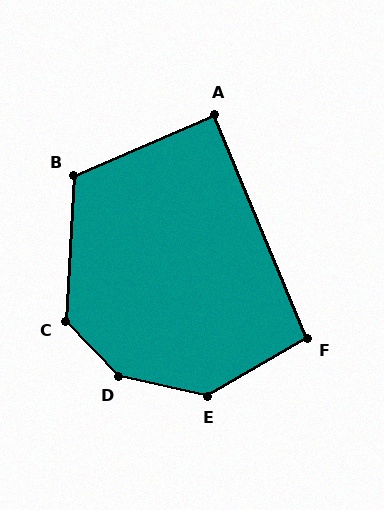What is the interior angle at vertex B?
Approximately 117 degrees (obtuse).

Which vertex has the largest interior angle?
D, at approximately 146 degrees.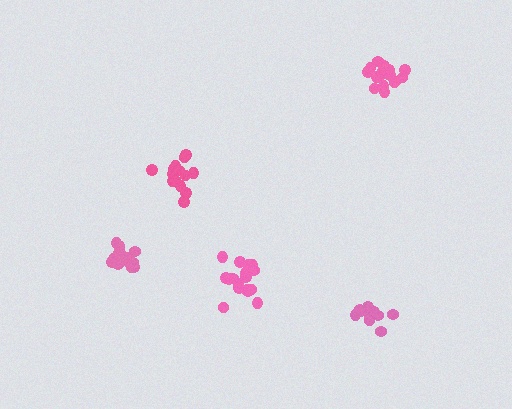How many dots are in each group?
Group 1: 18 dots, Group 2: 17 dots, Group 3: 16 dots, Group 4: 14 dots, Group 5: 12 dots (77 total).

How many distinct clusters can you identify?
There are 5 distinct clusters.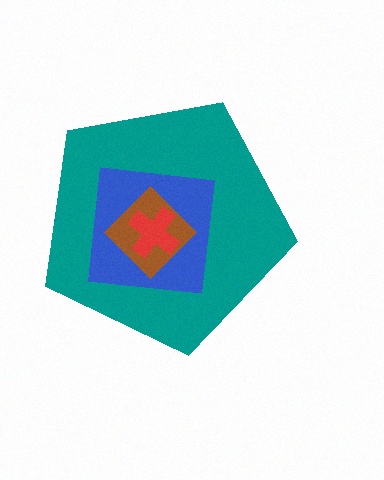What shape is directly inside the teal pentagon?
The blue square.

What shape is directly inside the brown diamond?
The red cross.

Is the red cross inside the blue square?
Yes.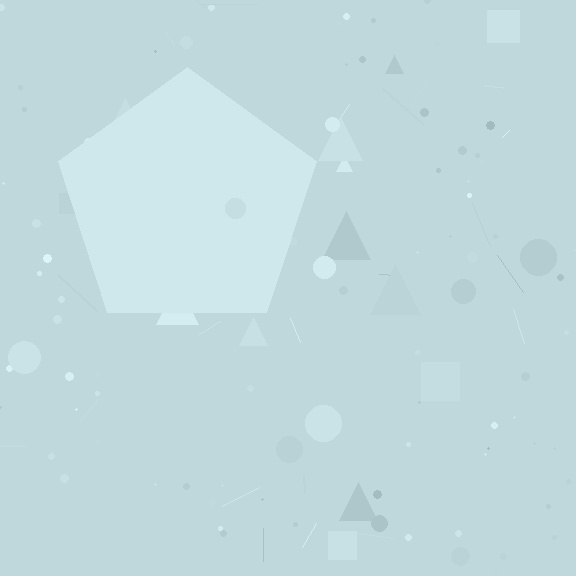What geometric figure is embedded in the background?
A pentagon is embedded in the background.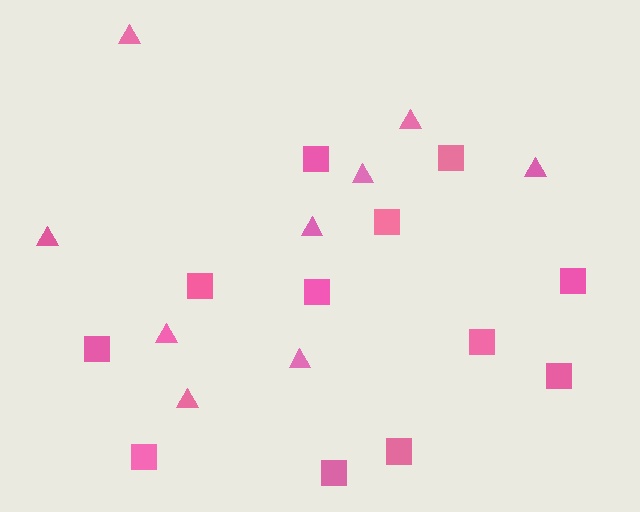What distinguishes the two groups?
There are 2 groups: one group of squares (12) and one group of triangles (9).